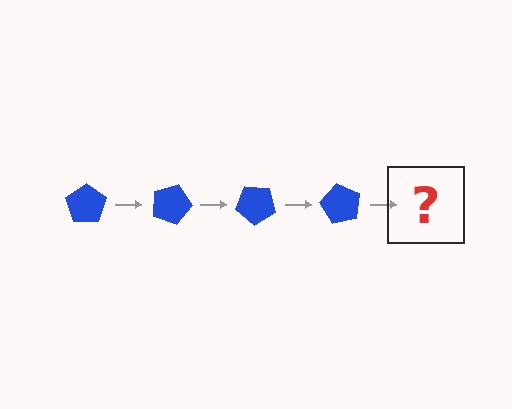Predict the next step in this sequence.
The next step is a blue pentagon rotated 80 degrees.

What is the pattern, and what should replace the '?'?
The pattern is that the pentagon rotates 20 degrees each step. The '?' should be a blue pentagon rotated 80 degrees.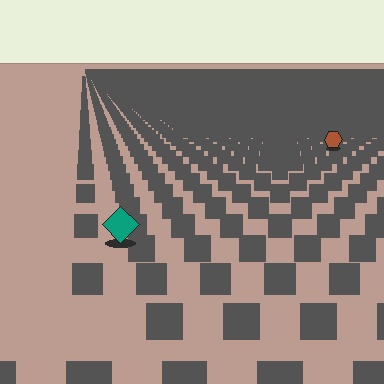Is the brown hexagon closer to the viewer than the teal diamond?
No. The teal diamond is closer — you can tell from the texture gradient: the ground texture is coarser near it.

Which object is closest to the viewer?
The teal diamond is closest. The texture marks near it are larger and more spread out.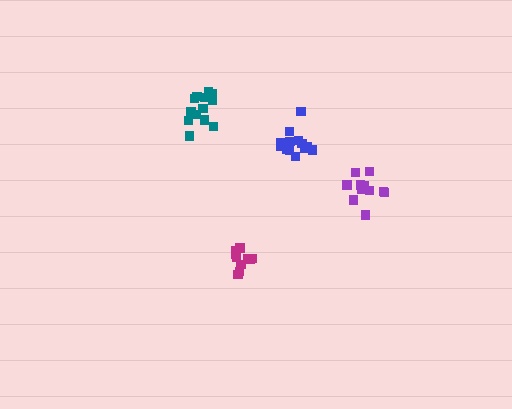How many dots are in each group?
Group 1: 11 dots, Group 2: 13 dots, Group 3: 12 dots, Group 4: 13 dots (49 total).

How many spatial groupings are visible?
There are 4 spatial groupings.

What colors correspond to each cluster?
The clusters are colored: magenta, teal, purple, blue.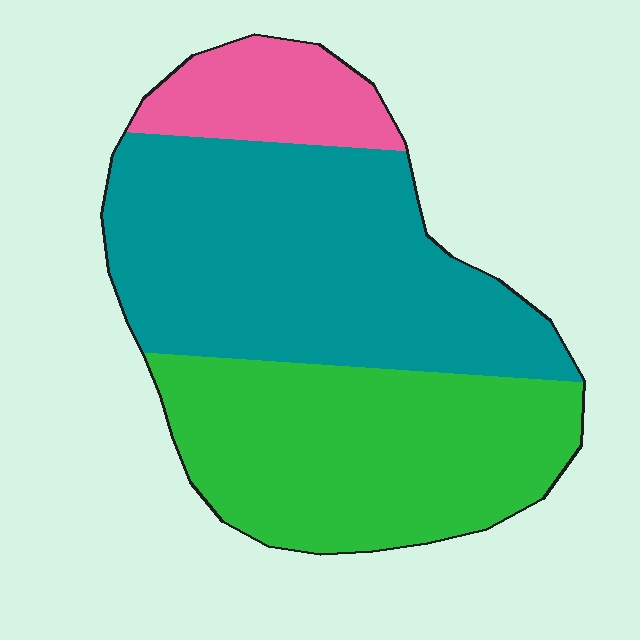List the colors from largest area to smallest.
From largest to smallest: teal, green, pink.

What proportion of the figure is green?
Green covers 39% of the figure.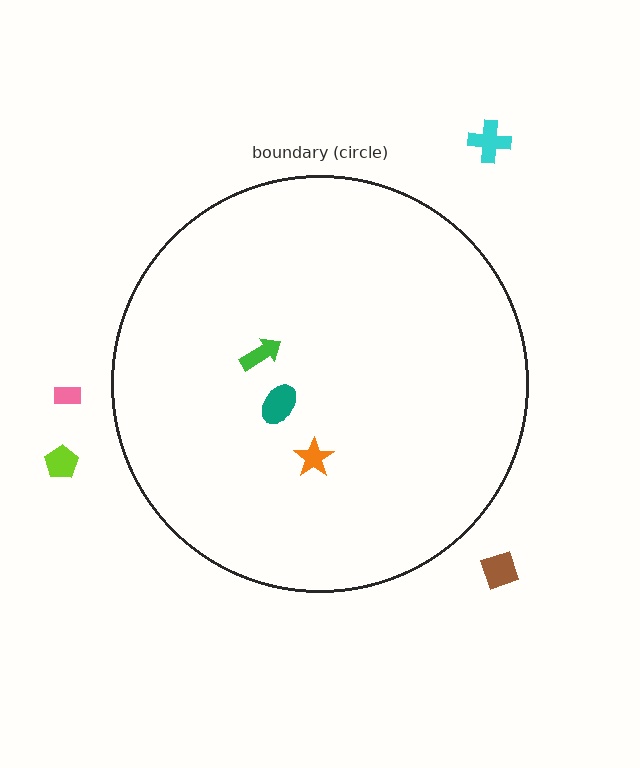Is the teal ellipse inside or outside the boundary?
Inside.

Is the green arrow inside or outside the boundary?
Inside.